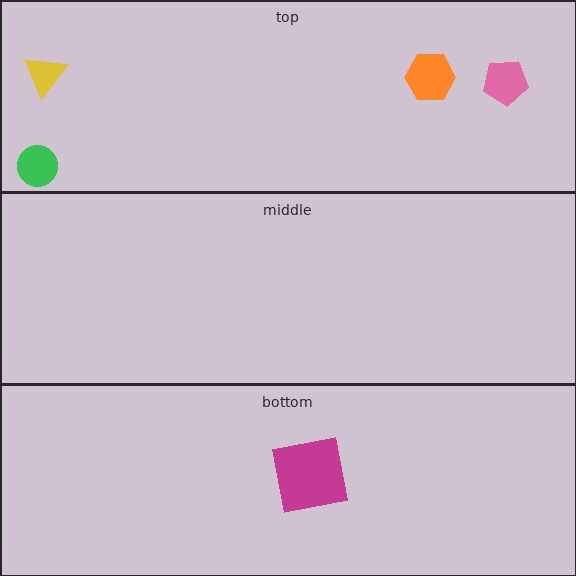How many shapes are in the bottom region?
1.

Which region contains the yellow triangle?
The top region.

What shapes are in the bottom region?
The magenta square.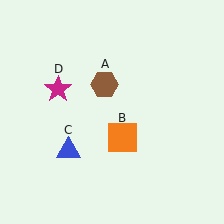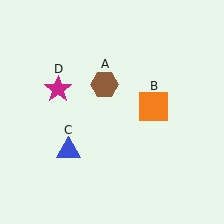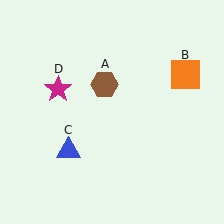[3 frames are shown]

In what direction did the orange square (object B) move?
The orange square (object B) moved up and to the right.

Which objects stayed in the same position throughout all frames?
Brown hexagon (object A) and blue triangle (object C) and magenta star (object D) remained stationary.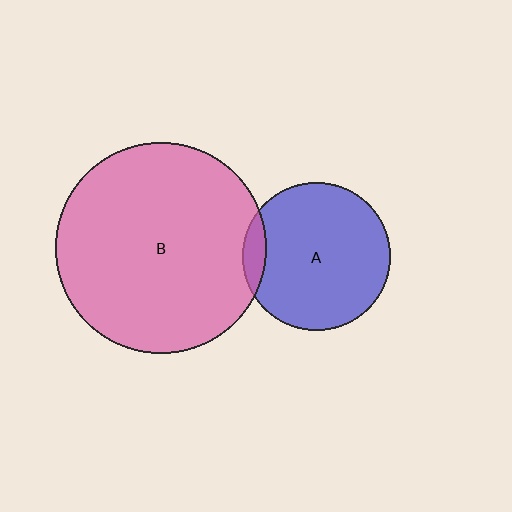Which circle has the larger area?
Circle B (pink).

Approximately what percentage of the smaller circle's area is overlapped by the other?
Approximately 10%.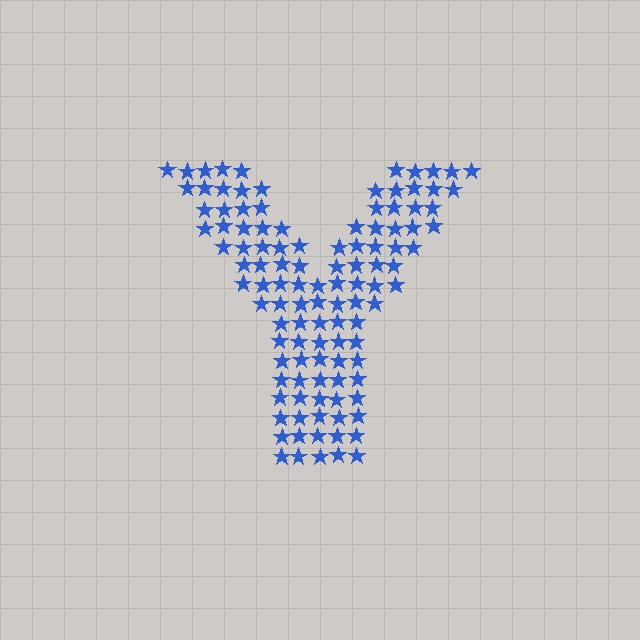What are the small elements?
The small elements are stars.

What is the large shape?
The large shape is the letter Y.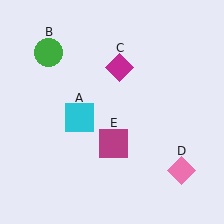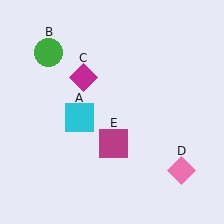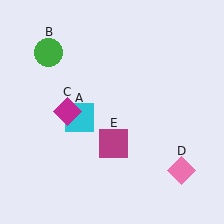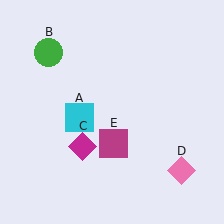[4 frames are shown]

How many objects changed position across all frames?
1 object changed position: magenta diamond (object C).